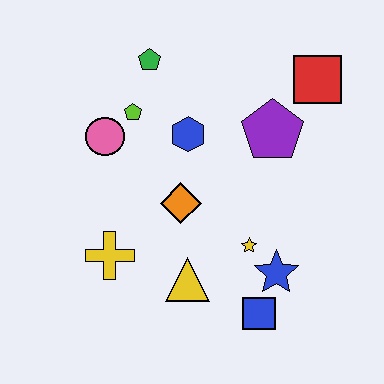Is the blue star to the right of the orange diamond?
Yes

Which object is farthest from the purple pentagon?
The yellow cross is farthest from the purple pentagon.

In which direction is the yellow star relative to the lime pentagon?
The yellow star is below the lime pentagon.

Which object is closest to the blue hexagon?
The lime pentagon is closest to the blue hexagon.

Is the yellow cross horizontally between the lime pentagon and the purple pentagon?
No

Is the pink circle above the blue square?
Yes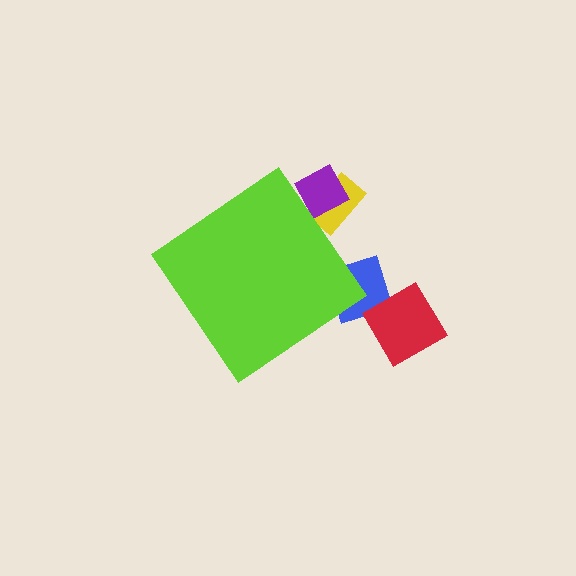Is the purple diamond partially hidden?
Yes, the purple diamond is partially hidden behind the lime diamond.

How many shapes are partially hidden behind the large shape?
3 shapes are partially hidden.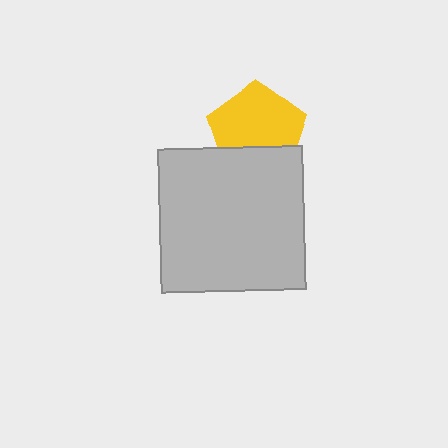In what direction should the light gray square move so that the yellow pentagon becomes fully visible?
The light gray square should move down. That is the shortest direction to clear the overlap and leave the yellow pentagon fully visible.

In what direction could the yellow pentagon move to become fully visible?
The yellow pentagon could move up. That would shift it out from behind the light gray square entirely.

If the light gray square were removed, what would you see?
You would see the complete yellow pentagon.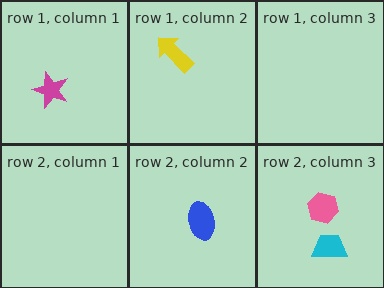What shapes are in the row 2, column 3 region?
The cyan trapezoid, the pink hexagon.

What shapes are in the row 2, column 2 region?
The blue ellipse.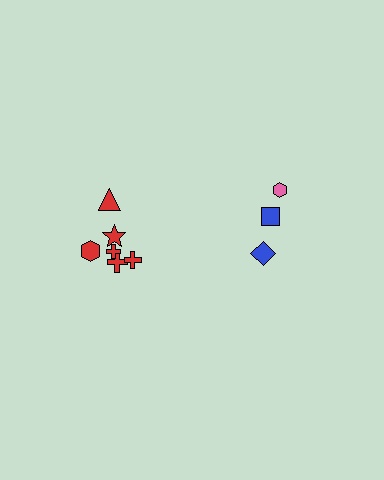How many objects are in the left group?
There are 6 objects.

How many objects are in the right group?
There are 3 objects.